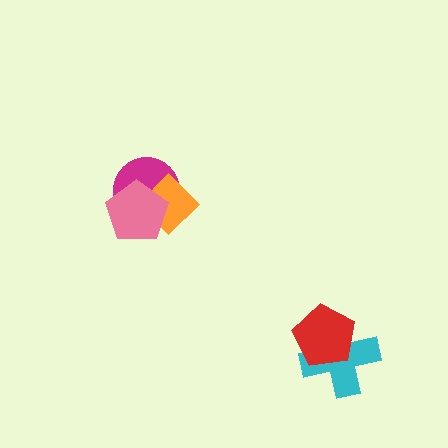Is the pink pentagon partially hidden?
No, no other shape covers it.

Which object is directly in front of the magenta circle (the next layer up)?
The orange diamond is directly in front of the magenta circle.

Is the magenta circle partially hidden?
Yes, it is partially covered by another shape.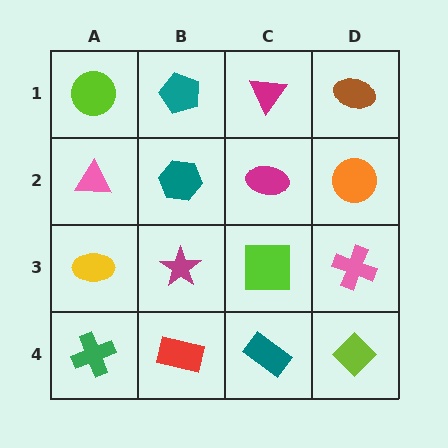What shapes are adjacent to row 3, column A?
A pink triangle (row 2, column A), a green cross (row 4, column A), a magenta star (row 3, column B).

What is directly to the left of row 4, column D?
A teal rectangle.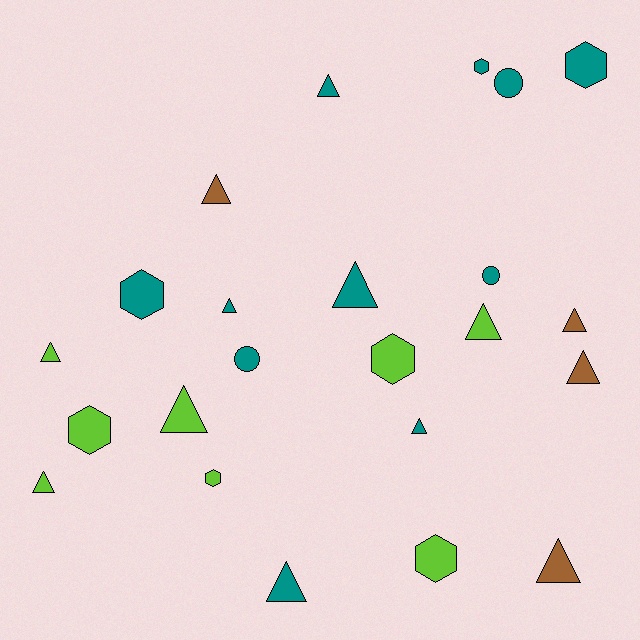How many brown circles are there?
There are no brown circles.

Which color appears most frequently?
Teal, with 11 objects.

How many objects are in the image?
There are 23 objects.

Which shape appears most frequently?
Triangle, with 13 objects.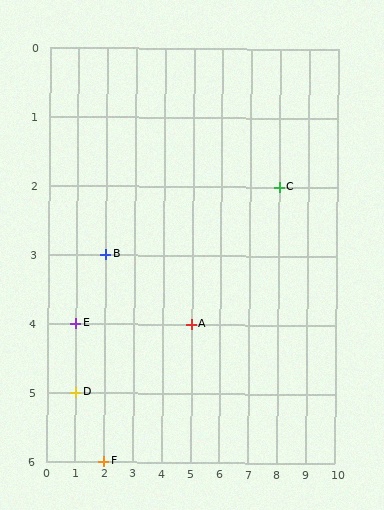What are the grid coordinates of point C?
Point C is at grid coordinates (8, 2).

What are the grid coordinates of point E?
Point E is at grid coordinates (1, 4).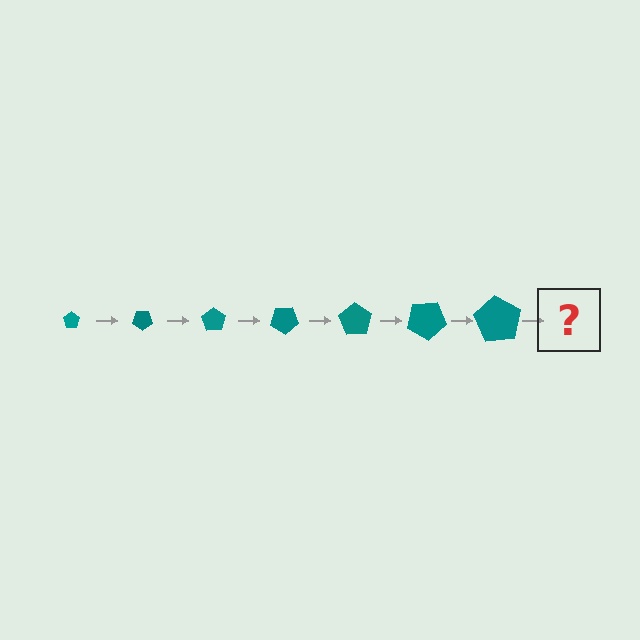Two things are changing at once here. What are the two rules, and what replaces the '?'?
The two rules are that the pentagon grows larger each step and it rotates 35 degrees each step. The '?' should be a pentagon, larger than the previous one and rotated 245 degrees from the start.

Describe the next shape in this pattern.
It should be a pentagon, larger than the previous one and rotated 245 degrees from the start.